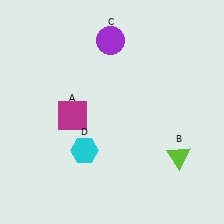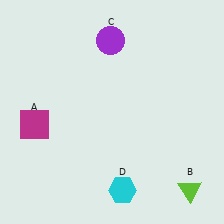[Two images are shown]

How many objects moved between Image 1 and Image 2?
3 objects moved between the two images.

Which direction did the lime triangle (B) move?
The lime triangle (B) moved down.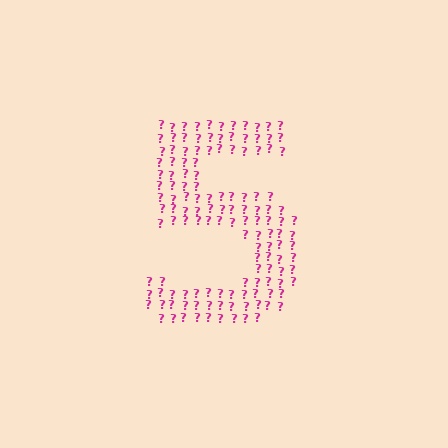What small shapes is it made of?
It is made of small question marks.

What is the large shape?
The large shape is the digit 5.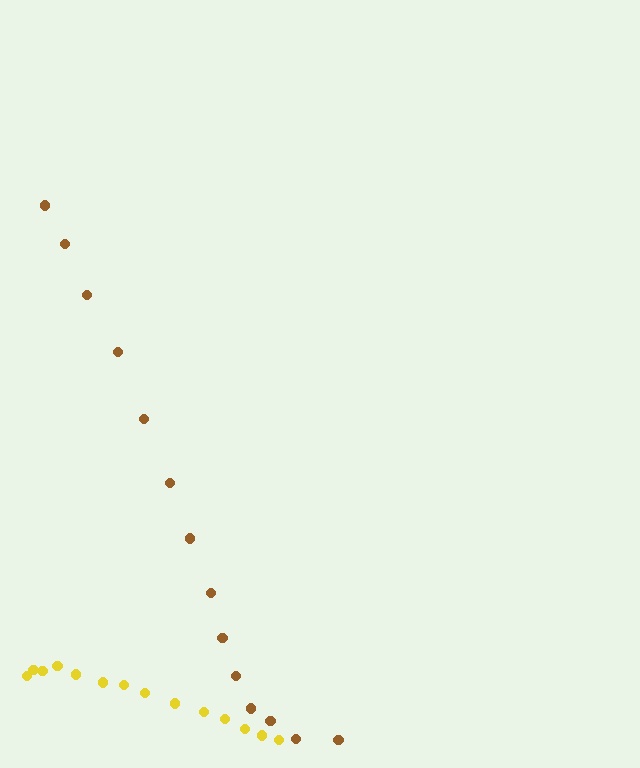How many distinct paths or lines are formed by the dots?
There are 2 distinct paths.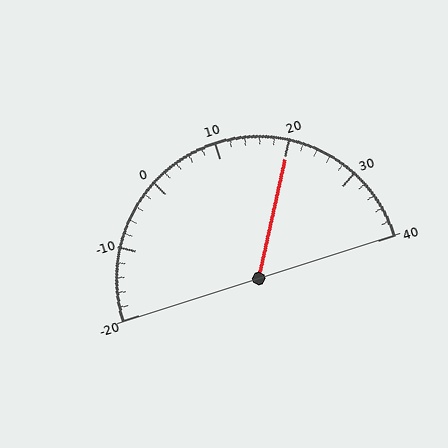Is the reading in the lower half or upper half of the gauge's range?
The reading is in the upper half of the range (-20 to 40).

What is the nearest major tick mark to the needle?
The nearest major tick mark is 20.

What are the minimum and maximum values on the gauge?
The gauge ranges from -20 to 40.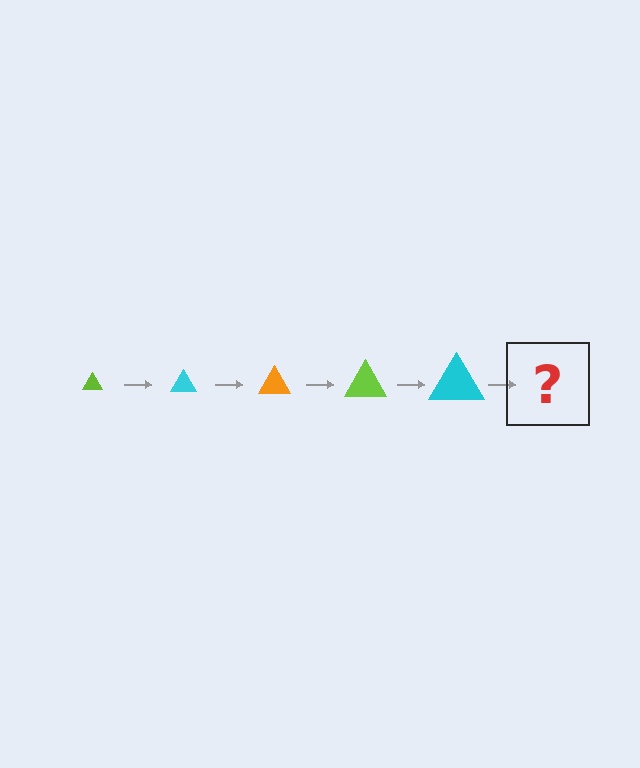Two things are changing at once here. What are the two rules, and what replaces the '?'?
The two rules are that the triangle grows larger each step and the color cycles through lime, cyan, and orange. The '?' should be an orange triangle, larger than the previous one.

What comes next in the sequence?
The next element should be an orange triangle, larger than the previous one.